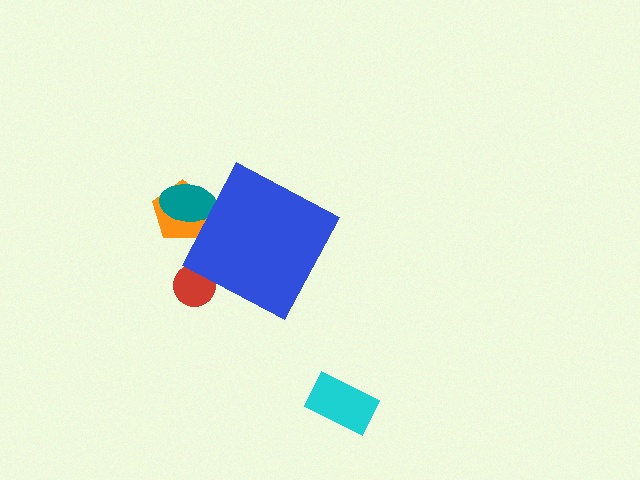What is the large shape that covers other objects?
A blue diamond.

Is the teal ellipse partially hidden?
Yes, the teal ellipse is partially hidden behind the blue diamond.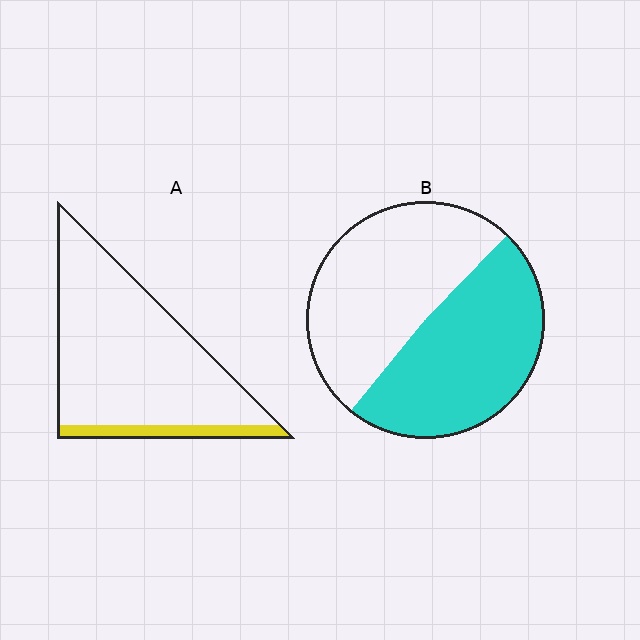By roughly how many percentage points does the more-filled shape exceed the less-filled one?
By roughly 40 percentage points (B over A).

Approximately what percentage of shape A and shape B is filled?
A is approximately 10% and B is approximately 50%.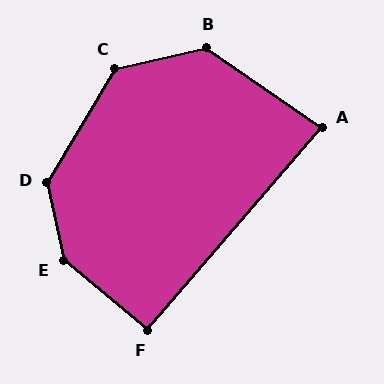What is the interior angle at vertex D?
Approximately 137 degrees (obtuse).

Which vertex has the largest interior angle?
E, at approximately 142 degrees.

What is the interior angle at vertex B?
Approximately 132 degrees (obtuse).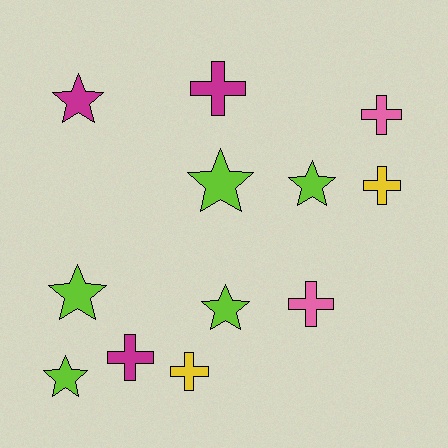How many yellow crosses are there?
There are 2 yellow crosses.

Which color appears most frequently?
Lime, with 5 objects.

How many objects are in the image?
There are 12 objects.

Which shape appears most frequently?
Star, with 6 objects.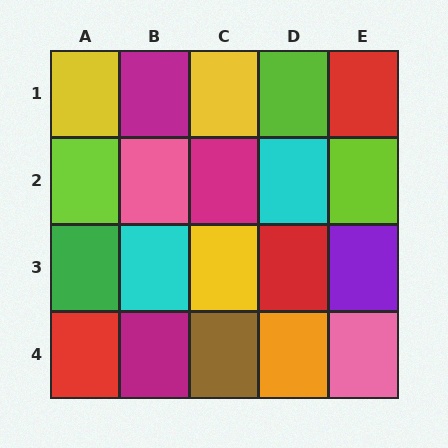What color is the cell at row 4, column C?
Brown.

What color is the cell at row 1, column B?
Magenta.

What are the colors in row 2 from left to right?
Lime, pink, magenta, cyan, lime.